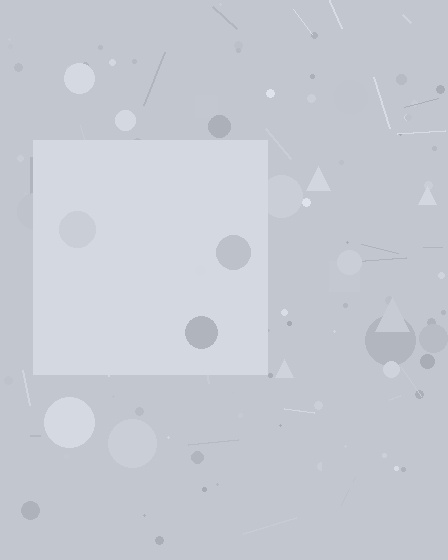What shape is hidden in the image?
A square is hidden in the image.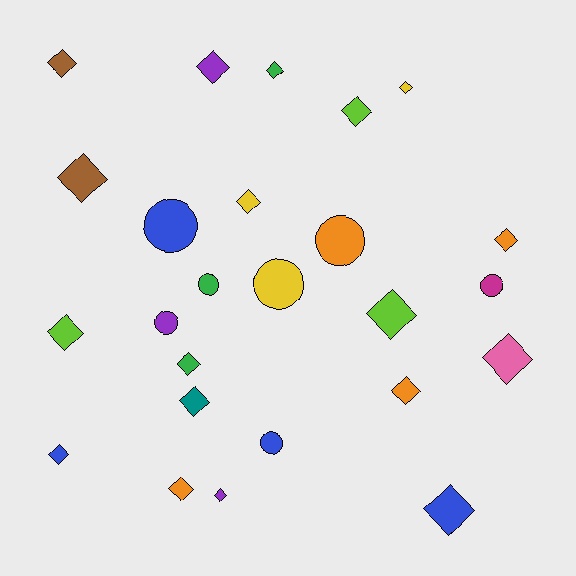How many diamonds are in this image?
There are 18 diamonds.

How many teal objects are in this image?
There is 1 teal object.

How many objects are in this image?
There are 25 objects.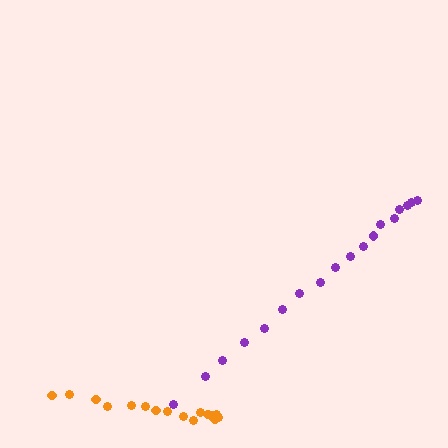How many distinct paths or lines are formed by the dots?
There are 2 distinct paths.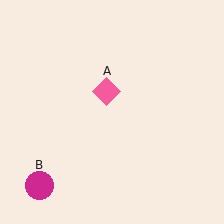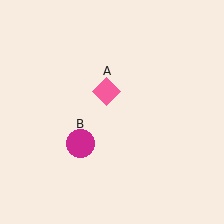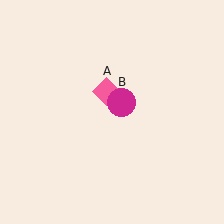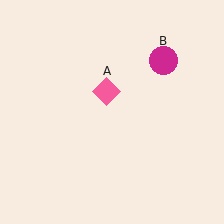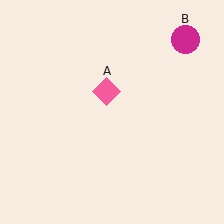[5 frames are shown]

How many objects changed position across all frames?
1 object changed position: magenta circle (object B).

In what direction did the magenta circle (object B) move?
The magenta circle (object B) moved up and to the right.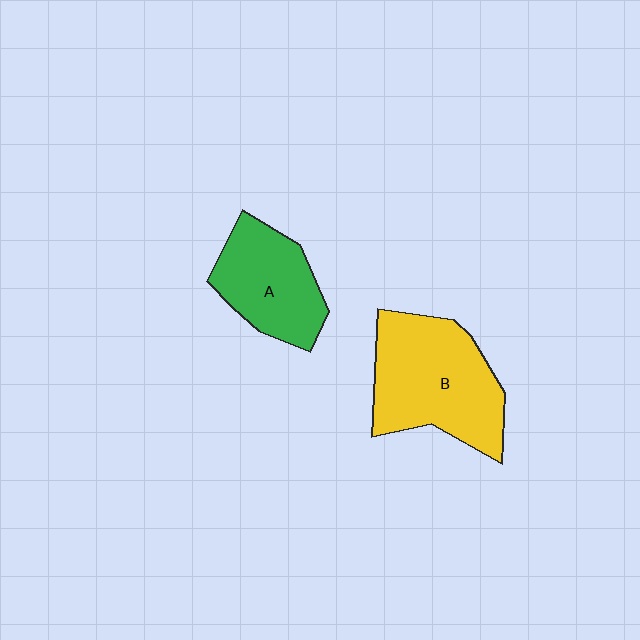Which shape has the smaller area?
Shape A (green).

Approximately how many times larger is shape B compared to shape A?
Approximately 1.4 times.